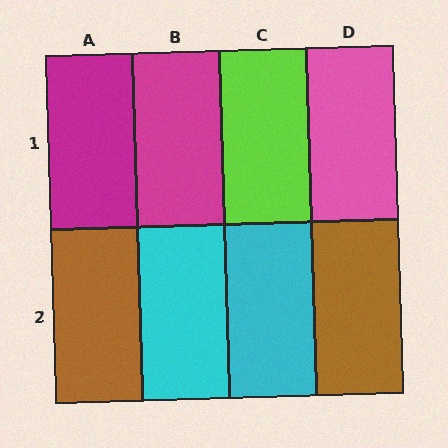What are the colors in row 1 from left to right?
Magenta, magenta, lime, pink.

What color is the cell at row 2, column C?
Cyan.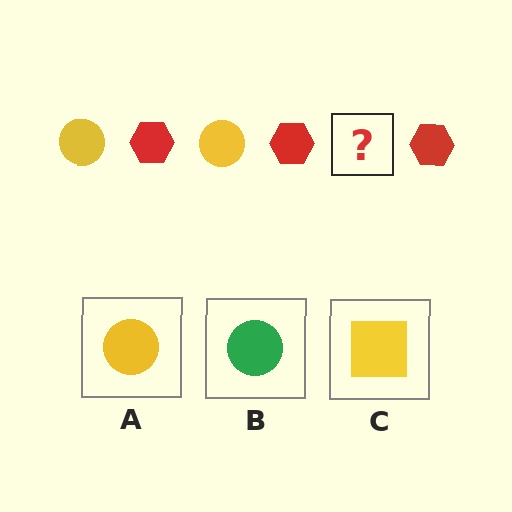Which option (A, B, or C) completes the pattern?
A.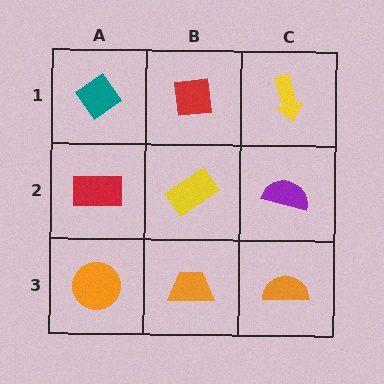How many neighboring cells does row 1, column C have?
2.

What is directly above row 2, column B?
A red square.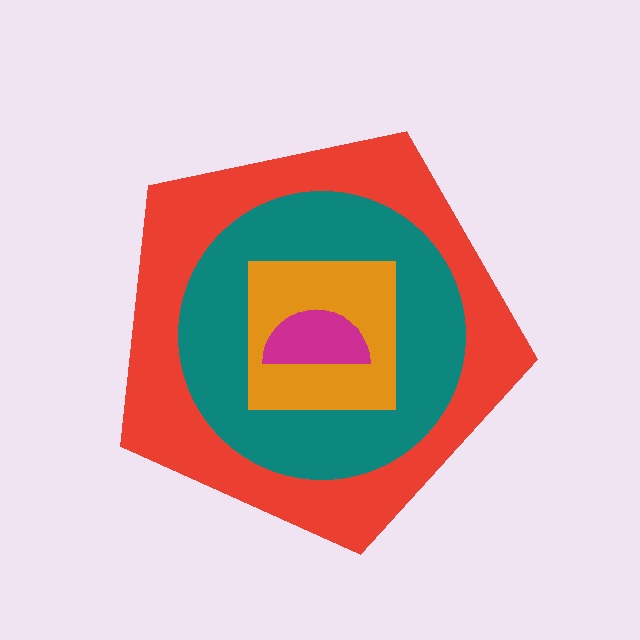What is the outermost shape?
The red pentagon.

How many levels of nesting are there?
4.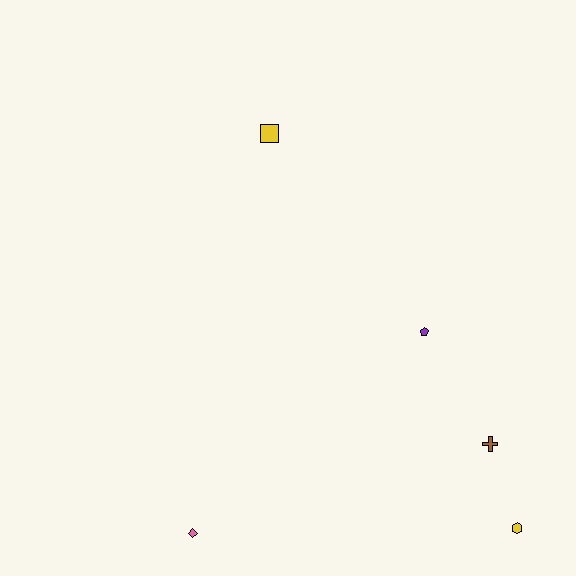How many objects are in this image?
There are 5 objects.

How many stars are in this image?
There are no stars.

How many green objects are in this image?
There are no green objects.